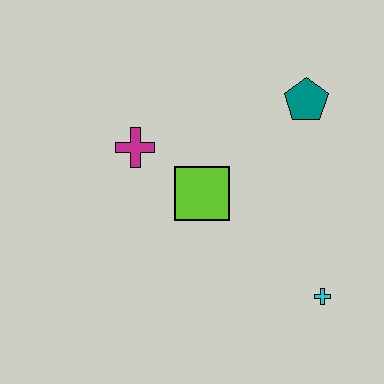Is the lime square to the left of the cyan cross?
Yes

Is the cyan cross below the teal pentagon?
Yes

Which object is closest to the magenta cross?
The lime square is closest to the magenta cross.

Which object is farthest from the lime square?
The cyan cross is farthest from the lime square.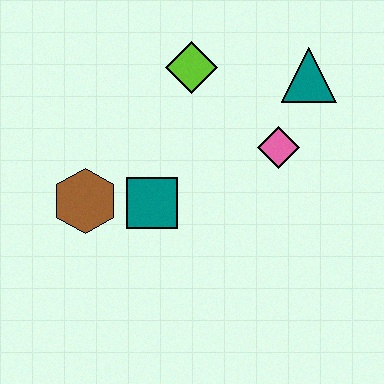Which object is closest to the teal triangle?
The pink diamond is closest to the teal triangle.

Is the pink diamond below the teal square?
No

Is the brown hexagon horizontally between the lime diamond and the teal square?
No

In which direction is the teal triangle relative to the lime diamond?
The teal triangle is to the right of the lime diamond.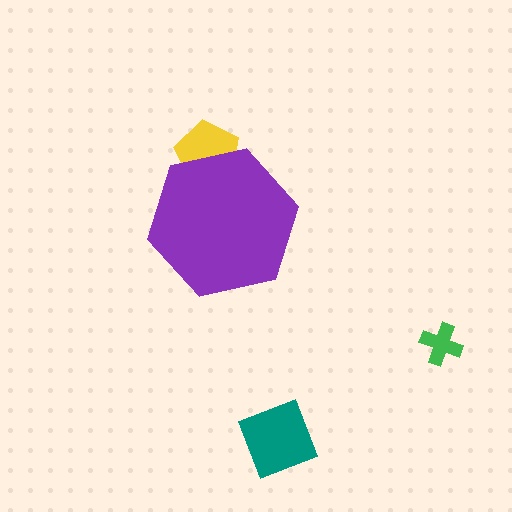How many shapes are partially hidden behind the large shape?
1 shape is partially hidden.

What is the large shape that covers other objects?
A purple hexagon.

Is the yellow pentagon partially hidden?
Yes, the yellow pentagon is partially hidden behind the purple hexagon.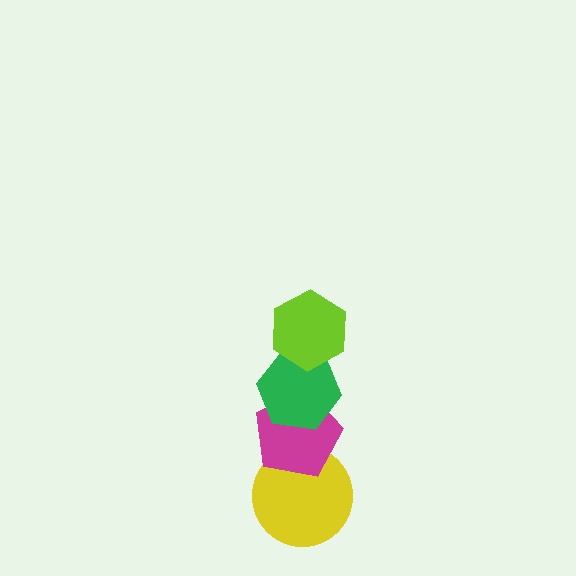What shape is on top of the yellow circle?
The magenta pentagon is on top of the yellow circle.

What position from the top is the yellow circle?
The yellow circle is 4th from the top.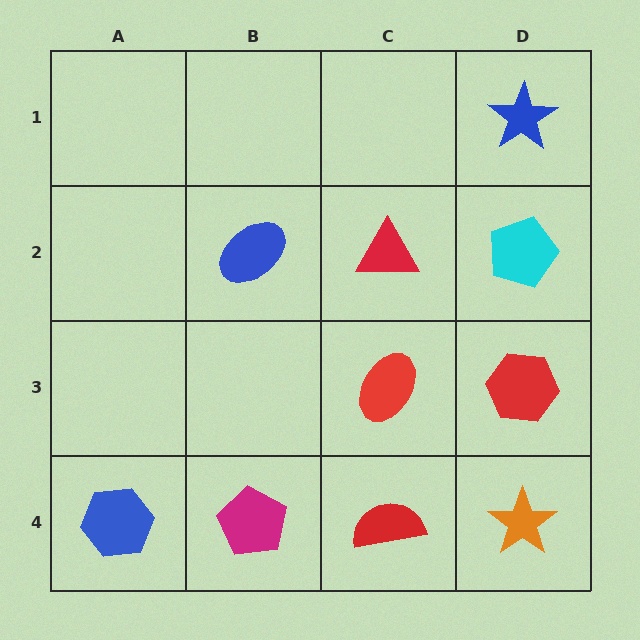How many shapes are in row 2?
3 shapes.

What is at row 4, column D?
An orange star.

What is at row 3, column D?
A red hexagon.